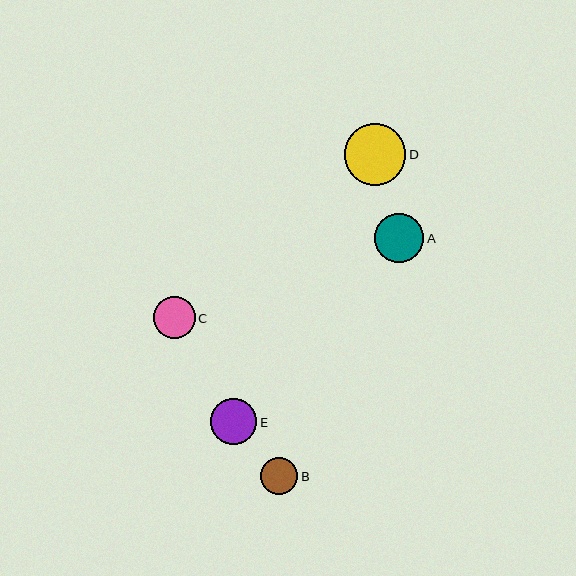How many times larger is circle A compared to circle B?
Circle A is approximately 1.3 times the size of circle B.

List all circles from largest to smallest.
From largest to smallest: D, A, E, C, B.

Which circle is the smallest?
Circle B is the smallest with a size of approximately 37 pixels.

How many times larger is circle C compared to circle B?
Circle C is approximately 1.1 times the size of circle B.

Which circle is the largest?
Circle D is the largest with a size of approximately 62 pixels.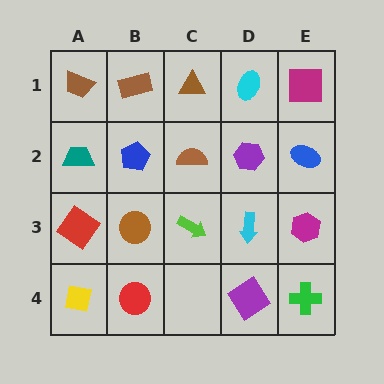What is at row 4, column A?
A yellow square.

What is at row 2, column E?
A blue ellipse.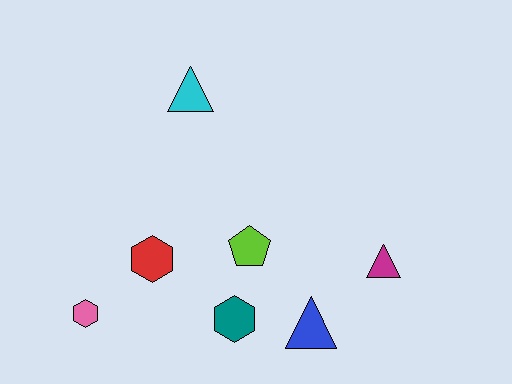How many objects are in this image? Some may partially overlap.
There are 7 objects.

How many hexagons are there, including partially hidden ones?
There are 3 hexagons.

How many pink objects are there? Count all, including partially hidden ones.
There is 1 pink object.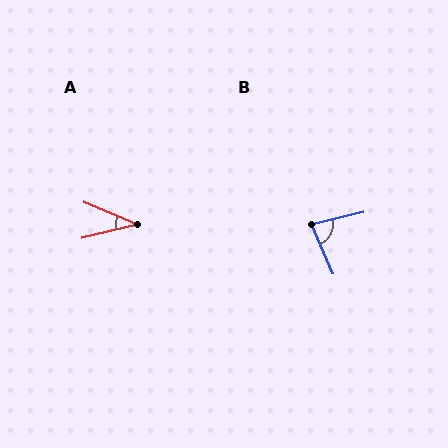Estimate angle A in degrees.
Approximately 37 degrees.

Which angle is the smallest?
A, at approximately 37 degrees.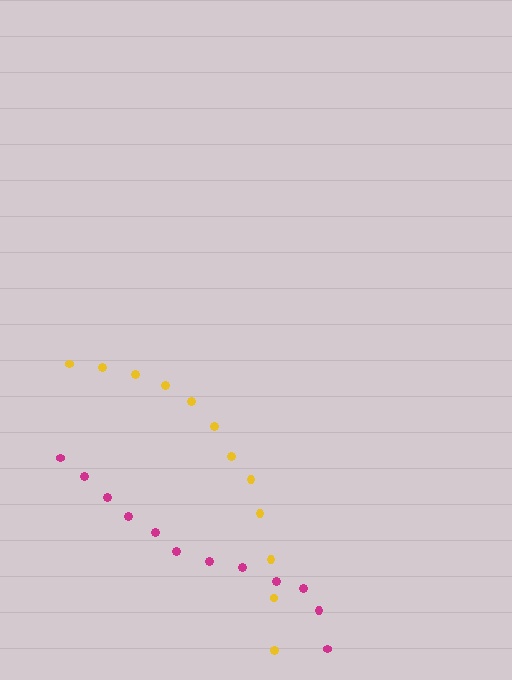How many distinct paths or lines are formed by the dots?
There are 2 distinct paths.